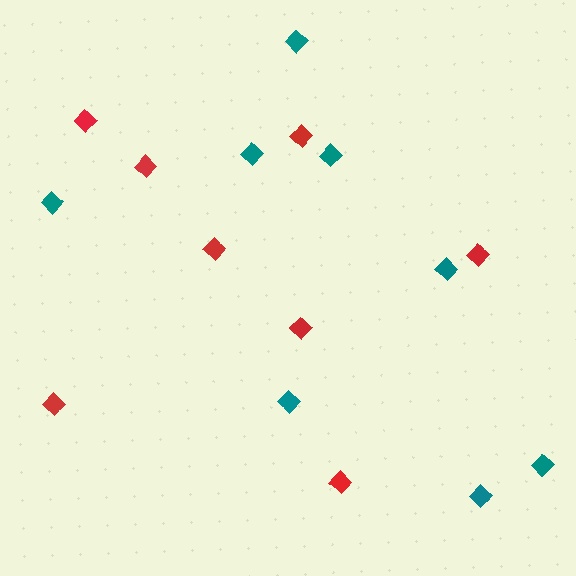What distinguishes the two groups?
There are 2 groups: one group of teal diamonds (8) and one group of red diamonds (8).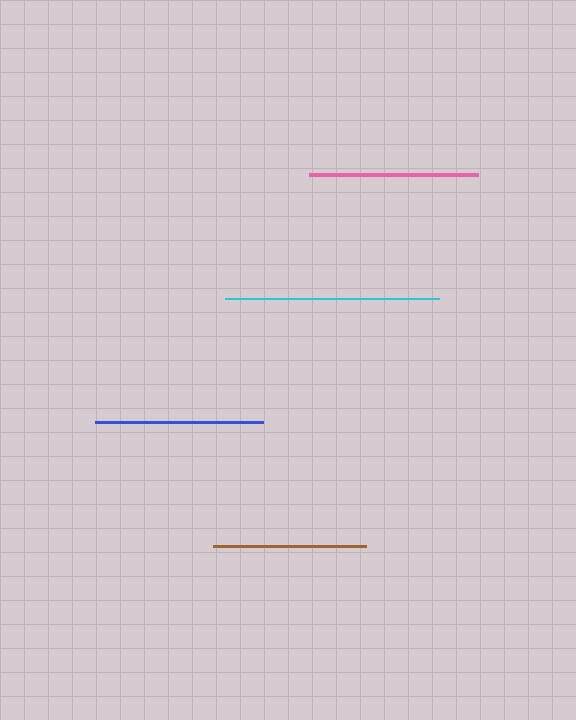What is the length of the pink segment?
The pink segment is approximately 170 pixels long.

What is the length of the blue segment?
The blue segment is approximately 169 pixels long.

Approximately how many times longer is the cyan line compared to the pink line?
The cyan line is approximately 1.3 times the length of the pink line.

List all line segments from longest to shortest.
From longest to shortest: cyan, pink, blue, brown.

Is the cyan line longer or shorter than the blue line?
The cyan line is longer than the blue line.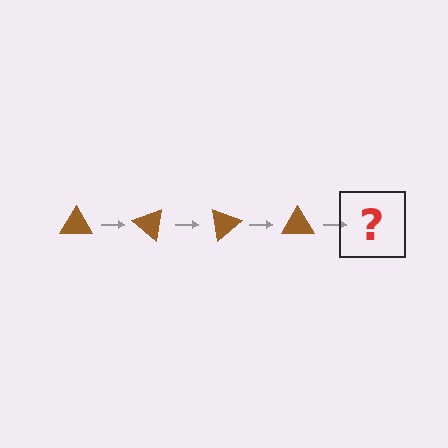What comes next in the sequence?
The next element should be a brown triangle rotated 160 degrees.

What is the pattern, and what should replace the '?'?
The pattern is that the triangle rotates 40 degrees each step. The '?' should be a brown triangle rotated 160 degrees.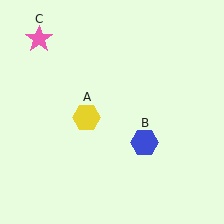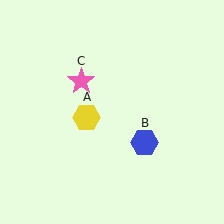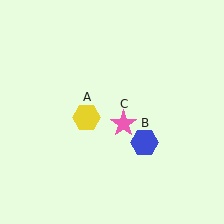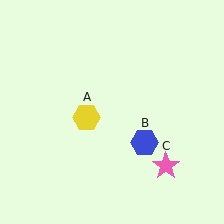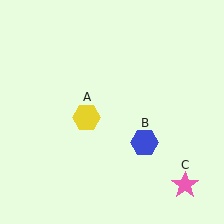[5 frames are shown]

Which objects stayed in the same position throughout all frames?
Yellow hexagon (object A) and blue hexagon (object B) remained stationary.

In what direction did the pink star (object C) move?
The pink star (object C) moved down and to the right.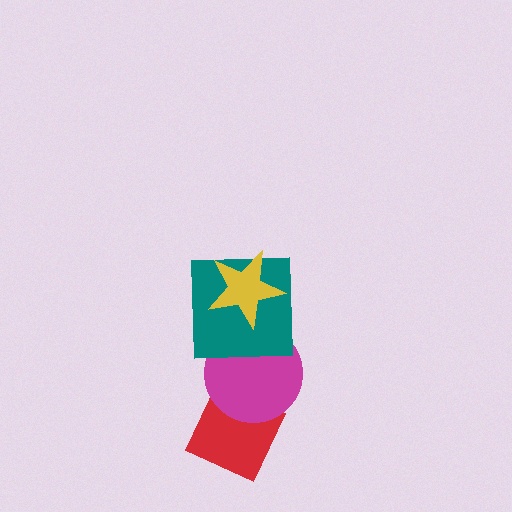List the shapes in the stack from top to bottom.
From top to bottom: the yellow star, the teal square, the magenta circle, the red diamond.